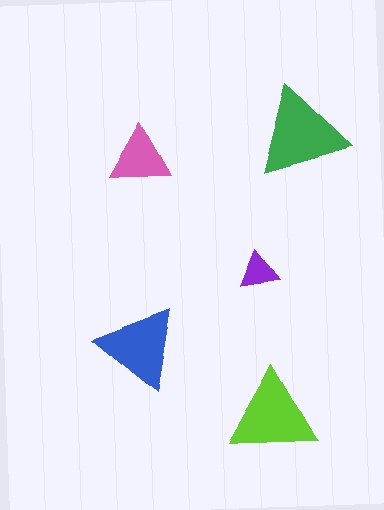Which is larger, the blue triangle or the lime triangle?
The lime one.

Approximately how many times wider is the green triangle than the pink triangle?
About 1.5 times wider.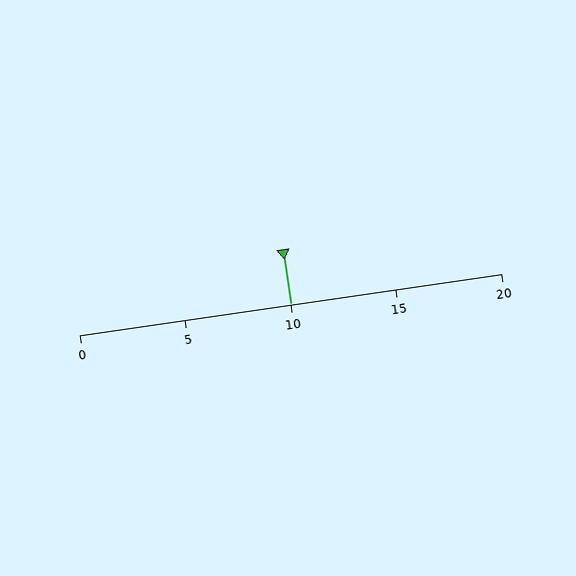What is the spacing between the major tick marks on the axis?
The major ticks are spaced 5 apart.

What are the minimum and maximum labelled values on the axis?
The axis runs from 0 to 20.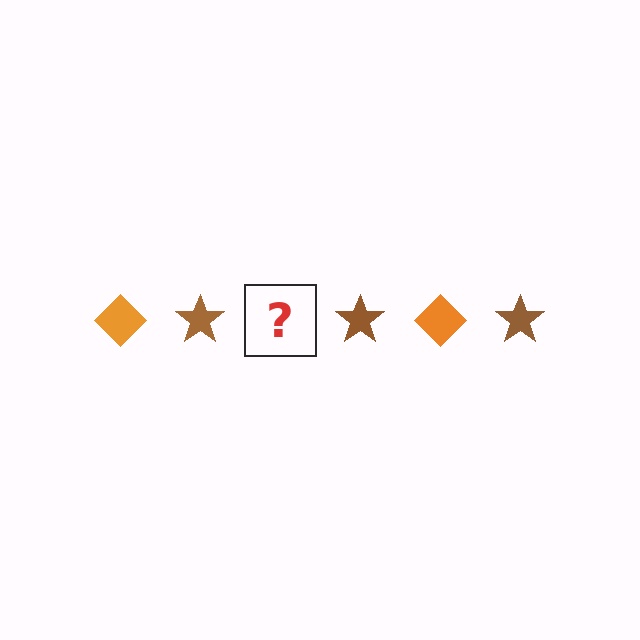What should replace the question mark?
The question mark should be replaced with an orange diamond.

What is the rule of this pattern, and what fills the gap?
The rule is that the pattern alternates between orange diamond and brown star. The gap should be filled with an orange diamond.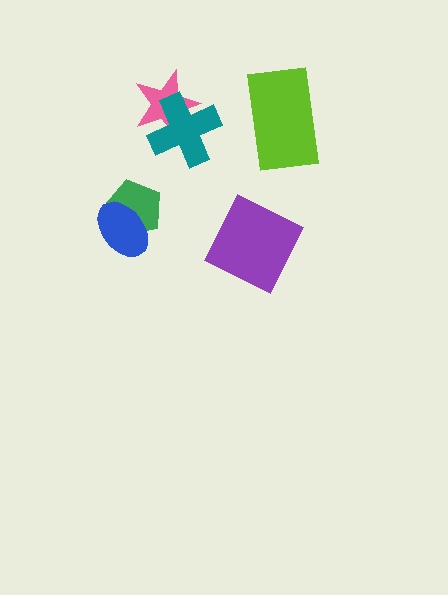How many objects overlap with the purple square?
0 objects overlap with the purple square.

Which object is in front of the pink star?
The teal cross is in front of the pink star.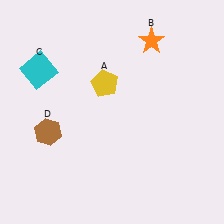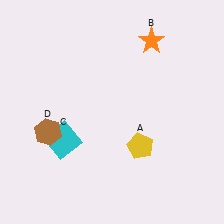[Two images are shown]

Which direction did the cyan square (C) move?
The cyan square (C) moved down.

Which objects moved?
The objects that moved are: the yellow pentagon (A), the cyan square (C).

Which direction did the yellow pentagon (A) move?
The yellow pentagon (A) moved down.